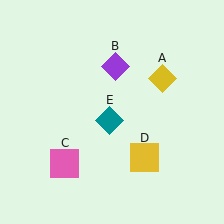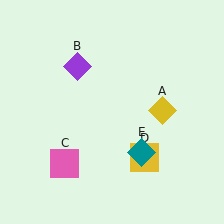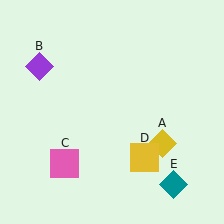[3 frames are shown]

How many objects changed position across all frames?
3 objects changed position: yellow diamond (object A), purple diamond (object B), teal diamond (object E).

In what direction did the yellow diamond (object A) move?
The yellow diamond (object A) moved down.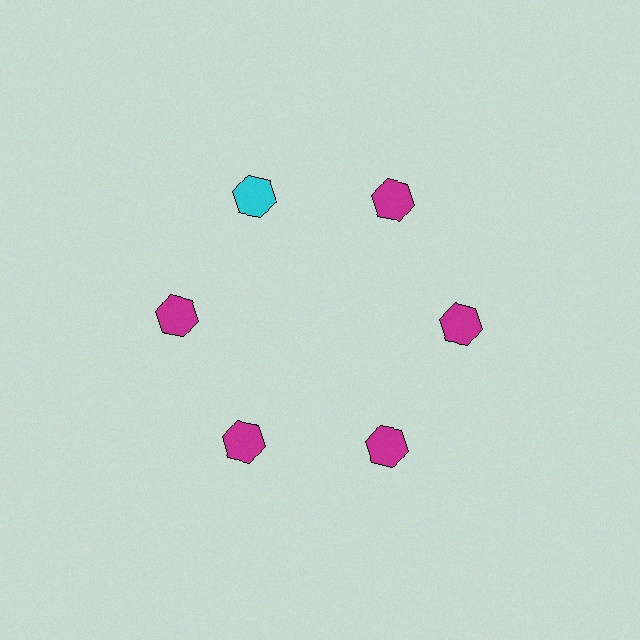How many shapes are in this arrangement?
There are 6 shapes arranged in a ring pattern.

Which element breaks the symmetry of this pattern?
The cyan hexagon at roughly the 11 o'clock position breaks the symmetry. All other shapes are magenta hexagons.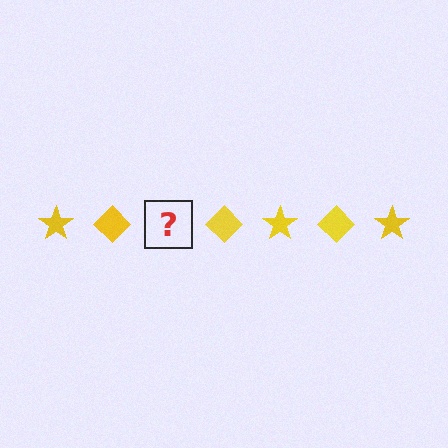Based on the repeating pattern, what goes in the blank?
The blank should be a yellow star.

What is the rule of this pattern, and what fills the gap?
The rule is that the pattern cycles through star, diamond shapes in yellow. The gap should be filled with a yellow star.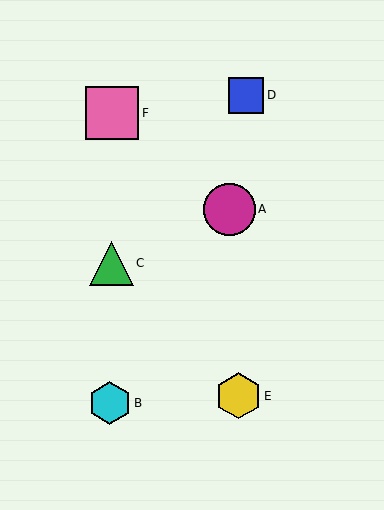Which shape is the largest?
The pink square (labeled F) is the largest.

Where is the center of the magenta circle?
The center of the magenta circle is at (229, 209).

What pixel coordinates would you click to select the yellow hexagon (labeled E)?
Click at (238, 396) to select the yellow hexagon E.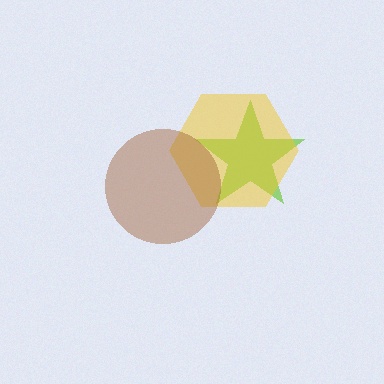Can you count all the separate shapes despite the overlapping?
Yes, there are 3 separate shapes.